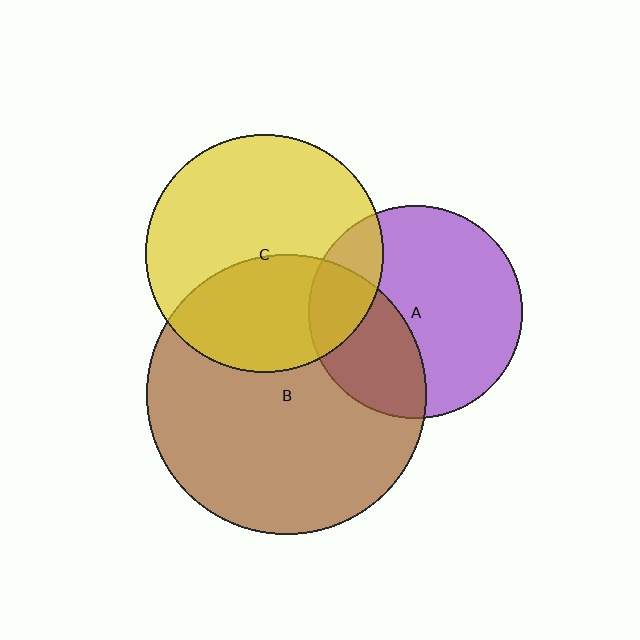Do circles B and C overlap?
Yes.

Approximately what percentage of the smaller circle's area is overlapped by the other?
Approximately 40%.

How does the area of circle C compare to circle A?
Approximately 1.2 times.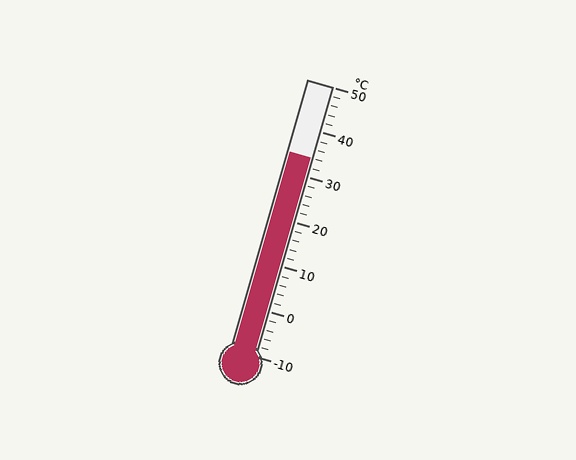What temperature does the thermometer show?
The thermometer shows approximately 34°C.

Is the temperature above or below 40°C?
The temperature is below 40°C.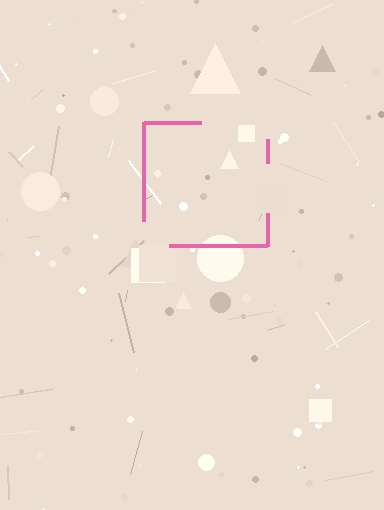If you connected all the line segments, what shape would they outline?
They would outline a square.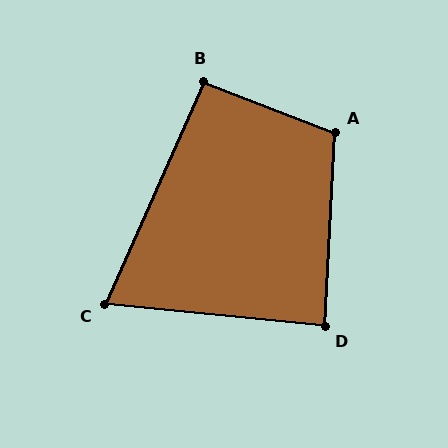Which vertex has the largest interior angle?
A, at approximately 108 degrees.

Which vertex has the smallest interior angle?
C, at approximately 72 degrees.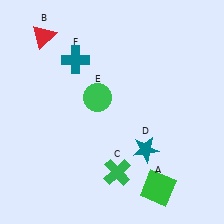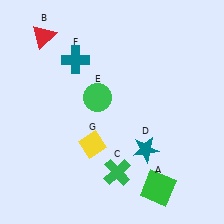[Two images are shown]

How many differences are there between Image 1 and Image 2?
There is 1 difference between the two images.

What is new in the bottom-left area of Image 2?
A yellow diamond (G) was added in the bottom-left area of Image 2.